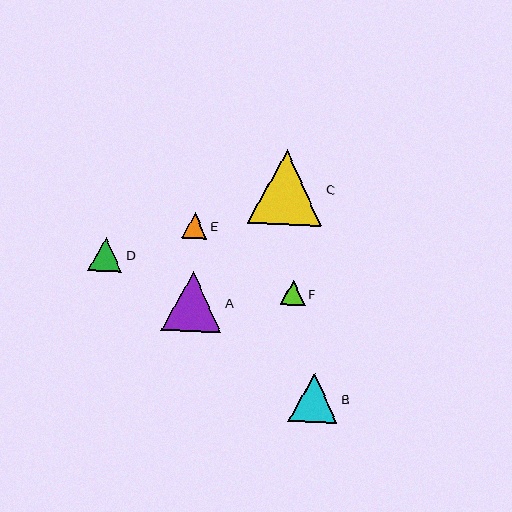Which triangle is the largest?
Triangle C is the largest with a size of approximately 75 pixels.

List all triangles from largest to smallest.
From largest to smallest: C, A, B, D, E, F.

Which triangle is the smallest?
Triangle F is the smallest with a size of approximately 25 pixels.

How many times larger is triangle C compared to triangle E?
Triangle C is approximately 3.0 times the size of triangle E.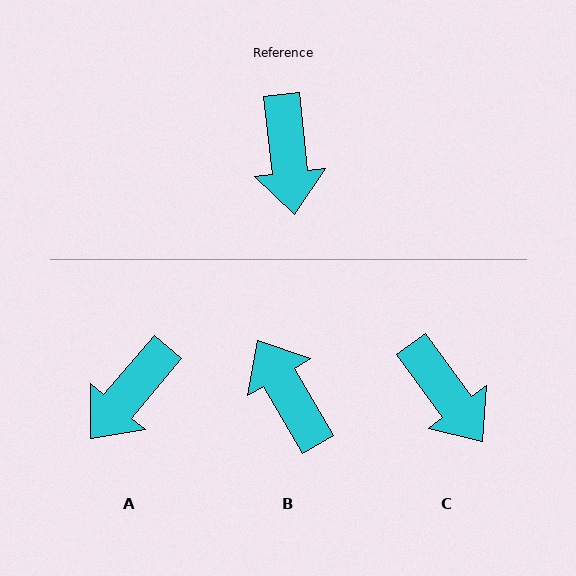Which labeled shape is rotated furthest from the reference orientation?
B, about 156 degrees away.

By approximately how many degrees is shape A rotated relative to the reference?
Approximately 47 degrees clockwise.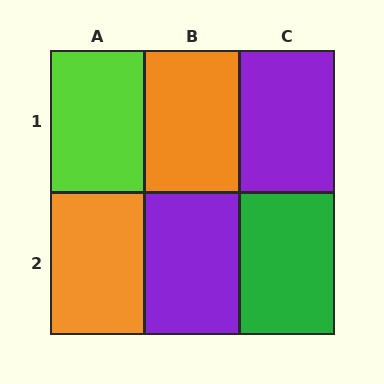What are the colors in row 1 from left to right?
Lime, orange, purple.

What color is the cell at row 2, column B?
Purple.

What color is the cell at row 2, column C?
Green.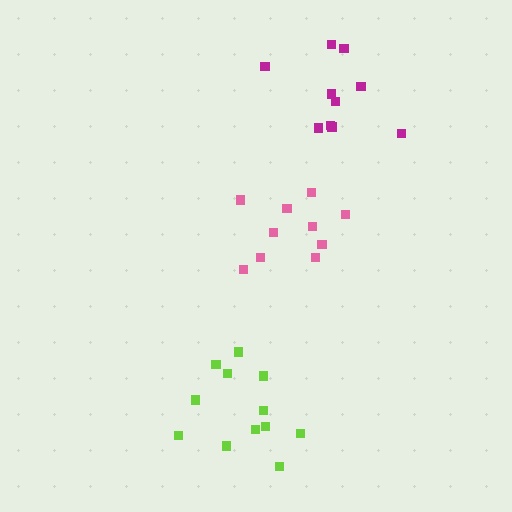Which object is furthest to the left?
The lime cluster is leftmost.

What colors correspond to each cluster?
The clusters are colored: lime, magenta, pink.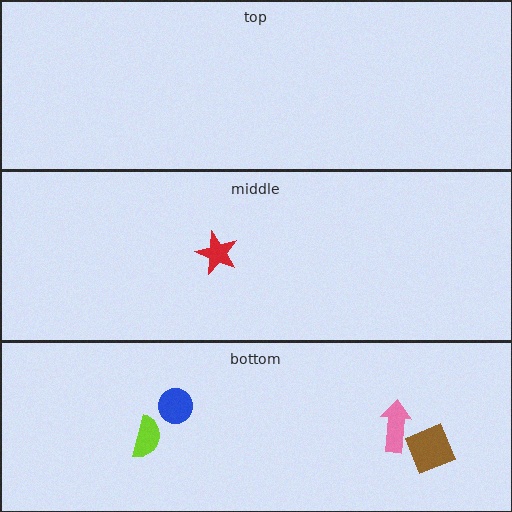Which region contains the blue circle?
The bottom region.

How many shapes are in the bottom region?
4.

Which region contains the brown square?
The bottom region.